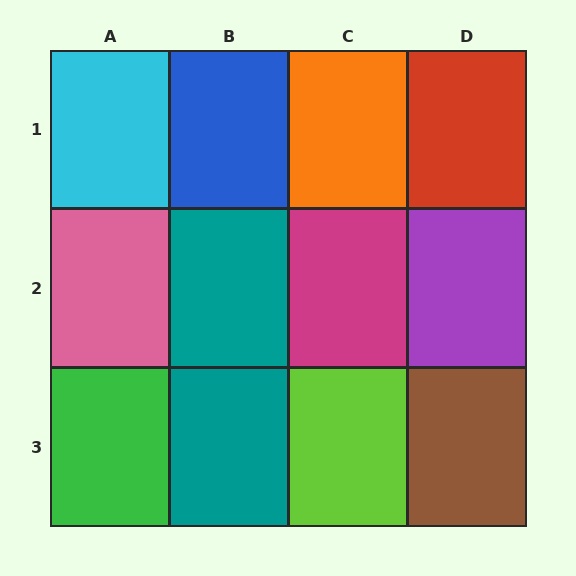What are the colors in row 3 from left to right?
Green, teal, lime, brown.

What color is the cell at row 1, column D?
Red.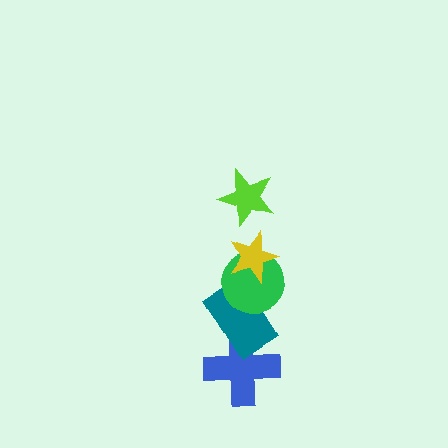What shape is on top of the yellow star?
The lime star is on top of the yellow star.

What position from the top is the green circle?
The green circle is 3rd from the top.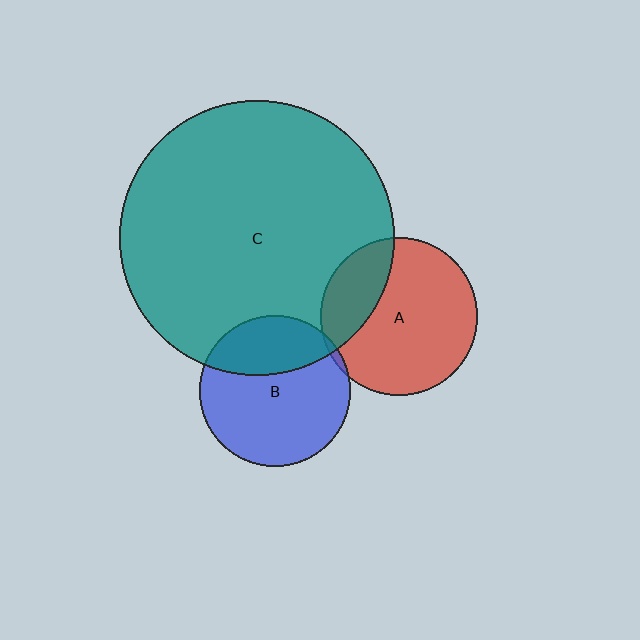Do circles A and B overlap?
Yes.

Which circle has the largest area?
Circle C (teal).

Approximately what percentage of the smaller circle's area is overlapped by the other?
Approximately 5%.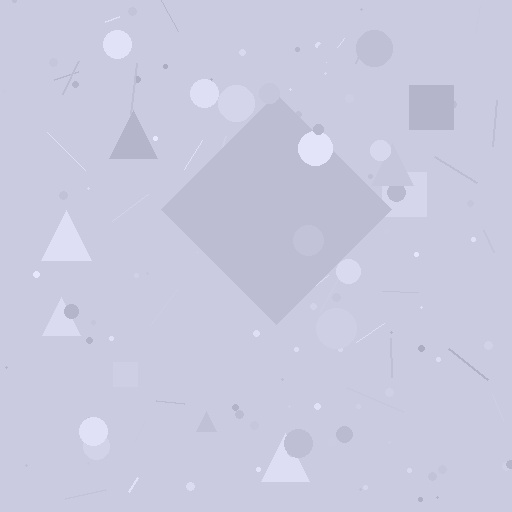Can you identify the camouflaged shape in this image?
The camouflaged shape is a diamond.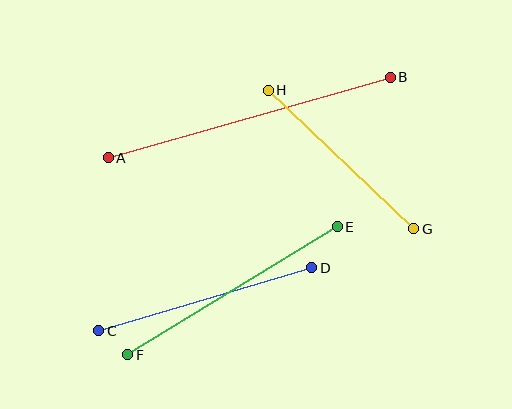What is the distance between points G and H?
The distance is approximately 201 pixels.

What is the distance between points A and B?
The distance is approximately 293 pixels.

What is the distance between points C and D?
The distance is approximately 222 pixels.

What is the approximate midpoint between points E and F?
The midpoint is at approximately (233, 291) pixels.